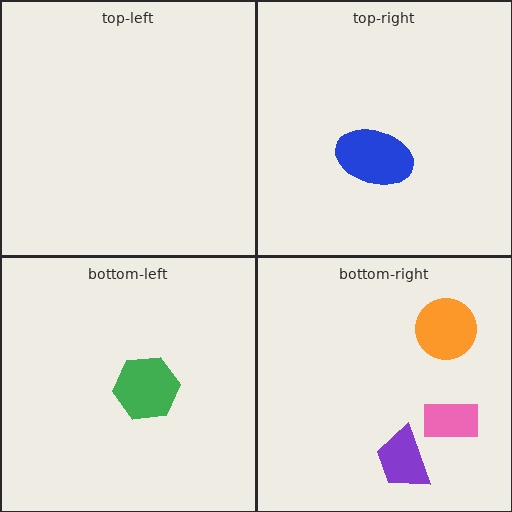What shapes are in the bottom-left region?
The green hexagon.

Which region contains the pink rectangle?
The bottom-right region.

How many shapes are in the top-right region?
1.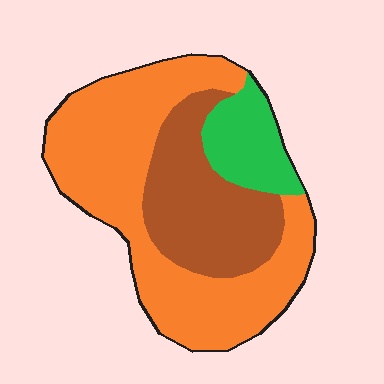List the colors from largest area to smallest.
From largest to smallest: orange, brown, green.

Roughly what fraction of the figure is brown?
Brown covers 29% of the figure.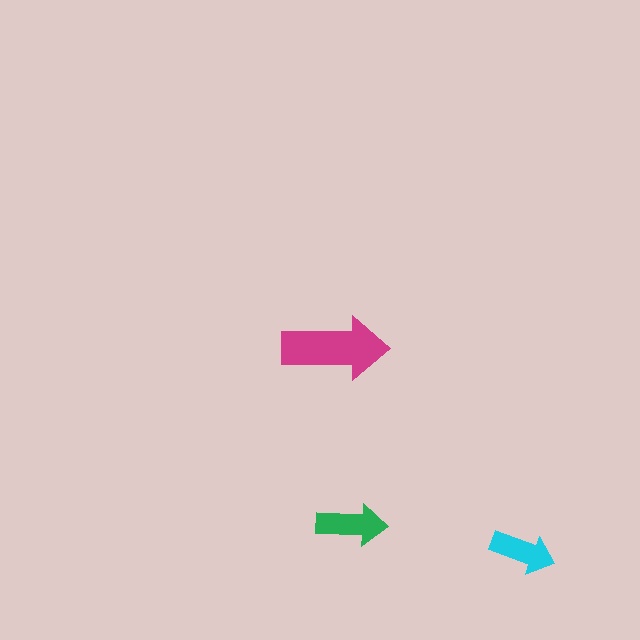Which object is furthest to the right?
The cyan arrow is rightmost.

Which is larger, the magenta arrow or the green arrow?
The magenta one.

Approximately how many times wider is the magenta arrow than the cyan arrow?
About 1.5 times wider.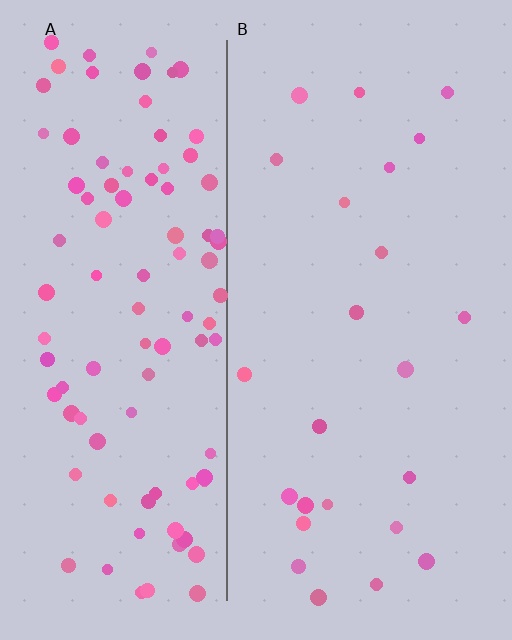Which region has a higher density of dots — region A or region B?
A (the left).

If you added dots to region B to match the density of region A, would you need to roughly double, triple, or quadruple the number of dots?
Approximately quadruple.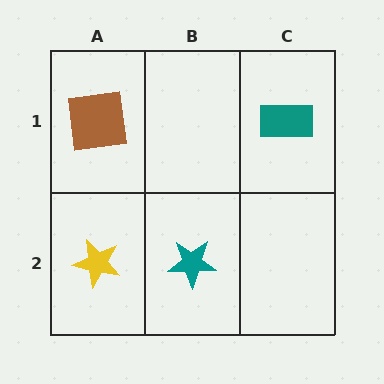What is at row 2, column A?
A yellow star.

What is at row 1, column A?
A brown square.